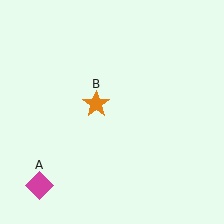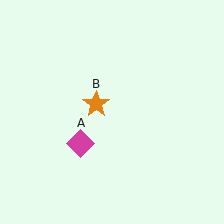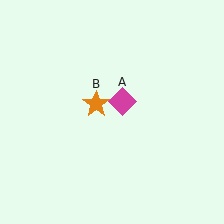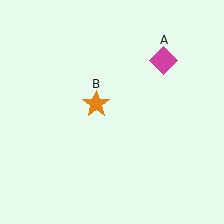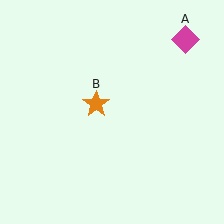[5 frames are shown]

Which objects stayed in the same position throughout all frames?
Orange star (object B) remained stationary.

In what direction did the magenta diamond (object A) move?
The magenta diamond (object A) moved up and to the right.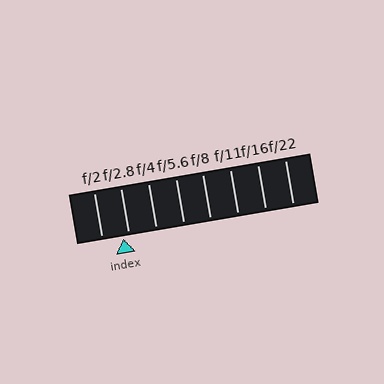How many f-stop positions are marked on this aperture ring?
There are 8 f-stop positions marked.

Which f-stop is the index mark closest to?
The index mark is closest to f/2.8.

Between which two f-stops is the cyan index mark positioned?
The index mark is between f/2 and f/2.8.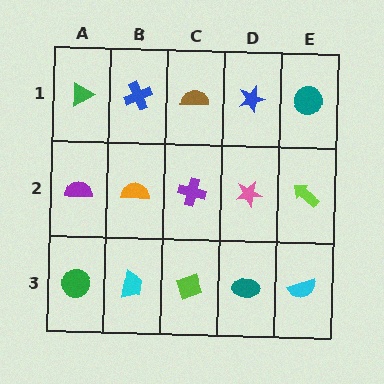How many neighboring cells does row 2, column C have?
4.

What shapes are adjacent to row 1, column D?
A pink star (row 2, column D), a brown semicircle (row 1, column C), a teal circle (row 1, column E).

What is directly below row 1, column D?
A pink star.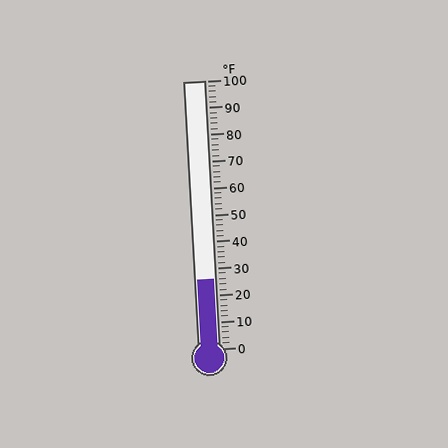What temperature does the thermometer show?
The thermometer shows approximately 26°F.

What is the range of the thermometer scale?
The thermometer scale ranges from 0°F to 100°F.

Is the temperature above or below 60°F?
The temperature is below 60°F.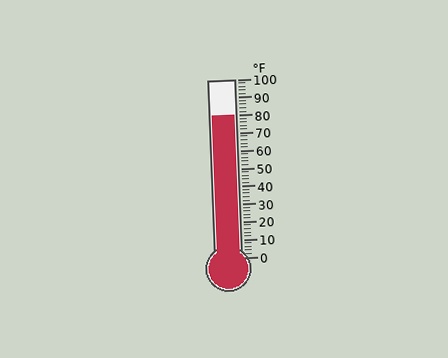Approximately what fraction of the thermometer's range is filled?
The thermometer is filled to approximately 80% of its range.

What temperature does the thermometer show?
The thermometer shows approximately 80°F.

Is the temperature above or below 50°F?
The temperature is above 50°F.